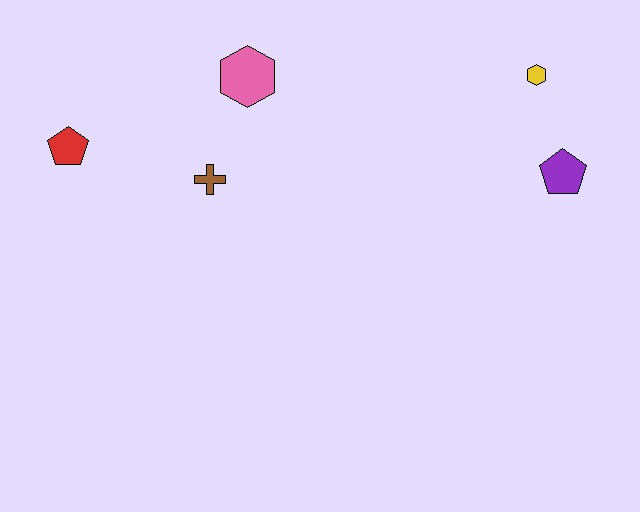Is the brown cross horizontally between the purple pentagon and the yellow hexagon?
No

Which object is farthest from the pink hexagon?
The purple pentagon is farthest from the pink hexagon.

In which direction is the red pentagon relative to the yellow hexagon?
The red pentagon is to the left of the yellow hexagon.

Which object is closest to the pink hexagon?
The brown cross is closest to the pink hexagon.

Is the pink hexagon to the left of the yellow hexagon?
Yes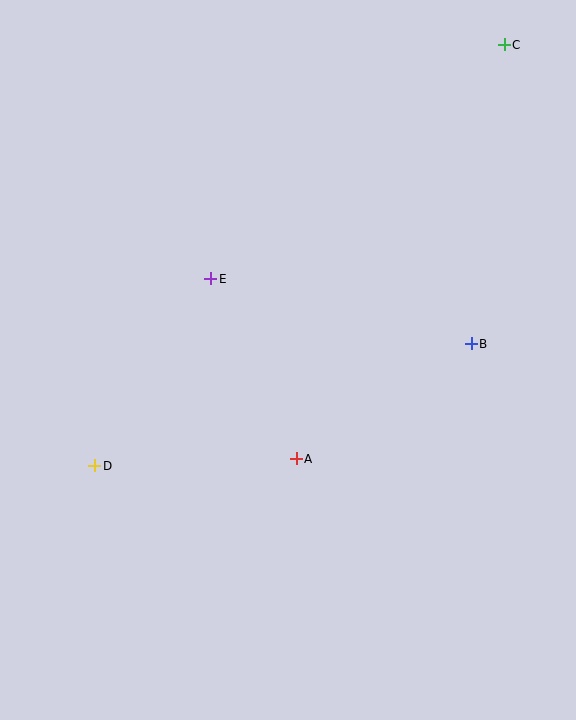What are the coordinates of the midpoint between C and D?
The midpoint between C and D is at (299, 255).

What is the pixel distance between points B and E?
The distance between B and E is 269 pixels.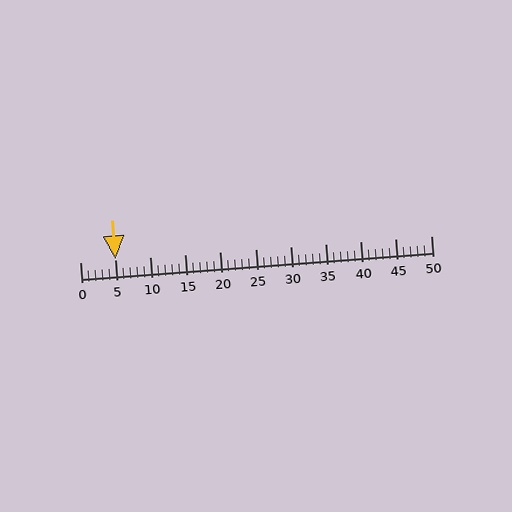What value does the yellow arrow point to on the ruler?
The yellow arrow points to approximately 5.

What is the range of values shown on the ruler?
The ruler shows values from 0 to 50.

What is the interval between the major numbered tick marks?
The major tick marks are spaced 5 units apart.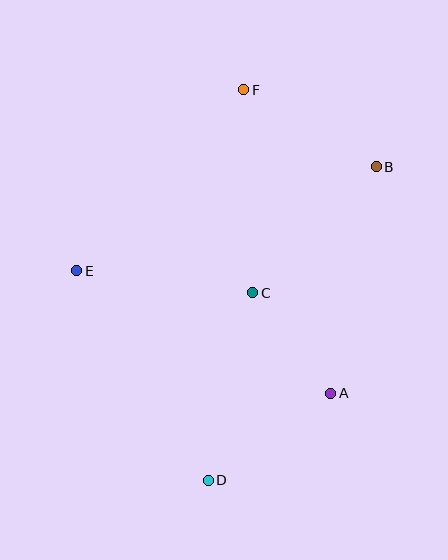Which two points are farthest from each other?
Points D and F are farthest from each other.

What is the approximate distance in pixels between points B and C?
The distance between B and C is approximately 176 pixels.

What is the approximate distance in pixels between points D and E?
The distance between D and E is approximately 247 pixels.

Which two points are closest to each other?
Points A and C are closest to each other.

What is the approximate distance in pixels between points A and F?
The distance between A and F is approximately 315 pixels.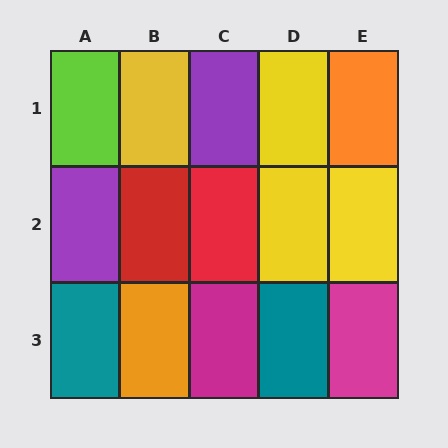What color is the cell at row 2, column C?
Red.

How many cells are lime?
1 cell is lime.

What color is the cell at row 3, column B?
Orange.